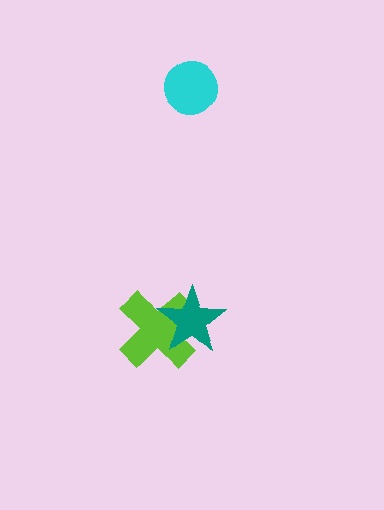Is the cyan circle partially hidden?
No, no other shape covers it.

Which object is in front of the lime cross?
The teal star is in front of the lime cross.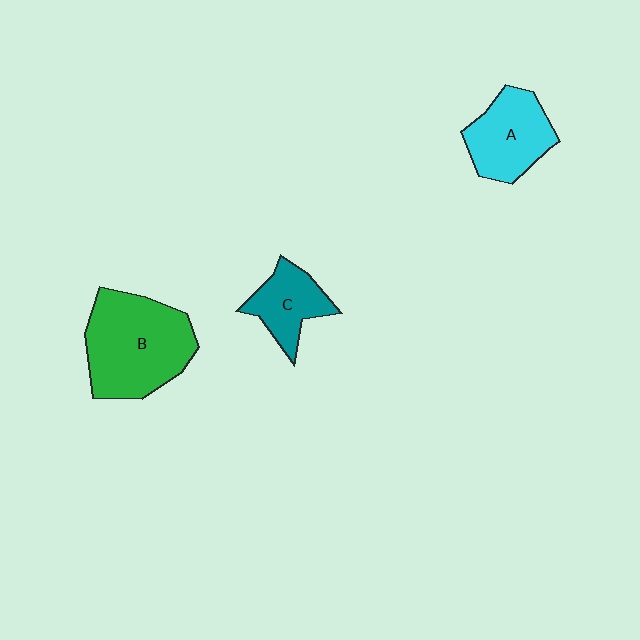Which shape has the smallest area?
Shape C (teal).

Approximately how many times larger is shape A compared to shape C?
Approximately 1.3 times.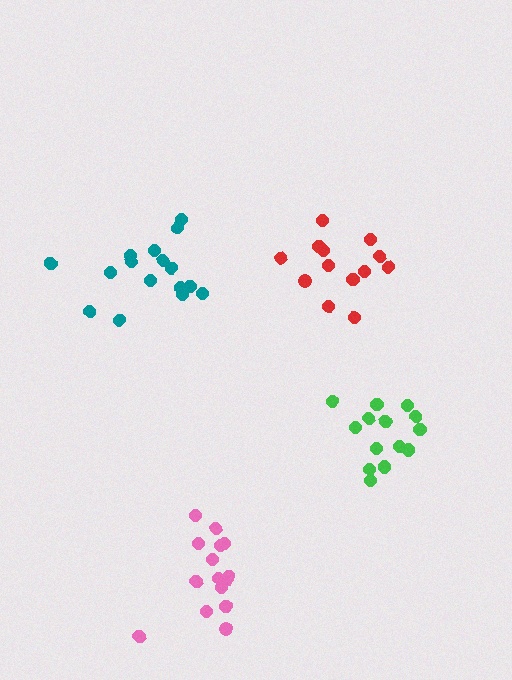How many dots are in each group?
Group 1: 14 dots, Group 2: 13 dots, Group 3: 15 dots, Group 4: 16 dots (58 total).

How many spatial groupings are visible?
There are 4 spatial groupings.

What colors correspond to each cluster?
The clusters are colored: green, red, pink, teal.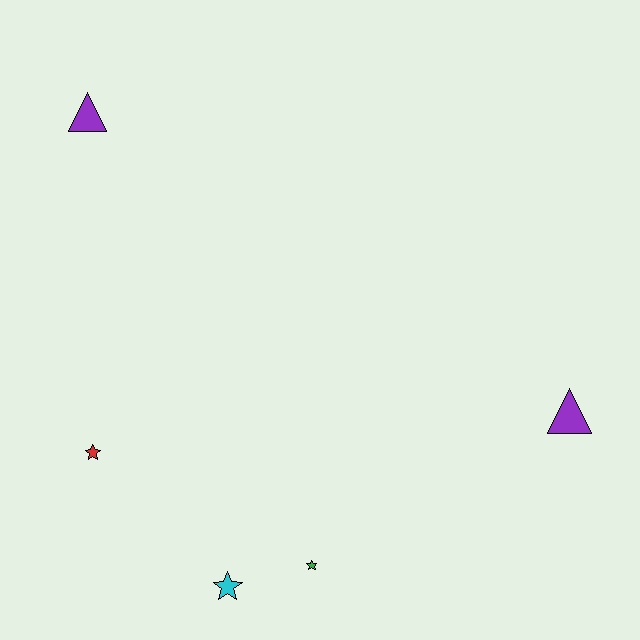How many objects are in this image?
There are 5 objects.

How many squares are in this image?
There are no squares.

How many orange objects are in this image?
There are no orange objects.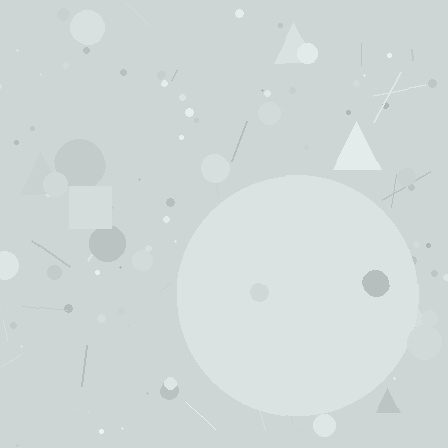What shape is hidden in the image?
A circle is hidden in the image.